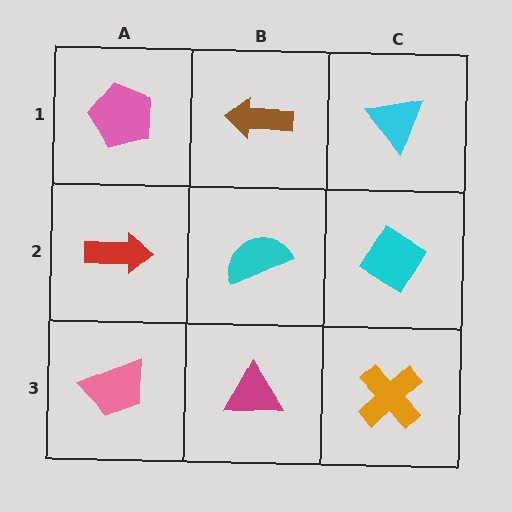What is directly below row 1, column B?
A cyan semicircle.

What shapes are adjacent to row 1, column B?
A cyan semicircle (row 2, column B), a pink pentagon (row 1, column A), a cyan triangle (row 1, column C).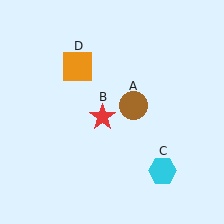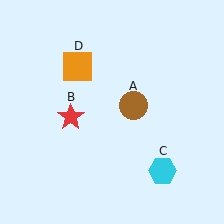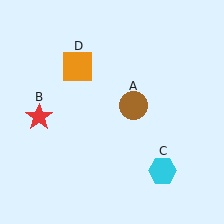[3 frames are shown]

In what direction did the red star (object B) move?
The red star (object B) moved left.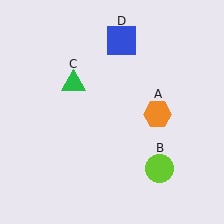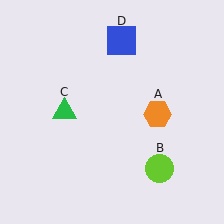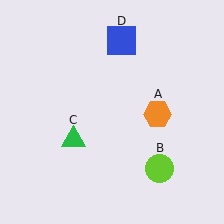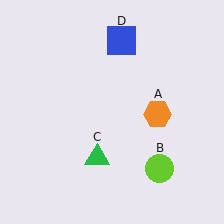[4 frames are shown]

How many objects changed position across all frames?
1 object changed position: green triangle (object C).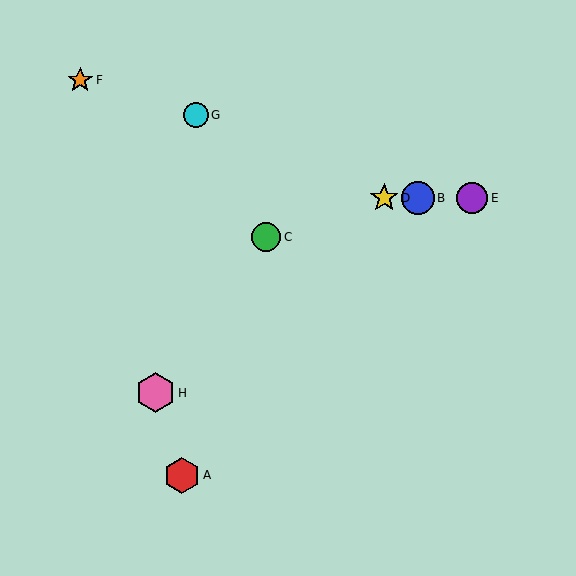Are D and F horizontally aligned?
No, D is at y≈198 and F is at y≈80.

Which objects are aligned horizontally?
Objects B, D, E are aligned horizontally.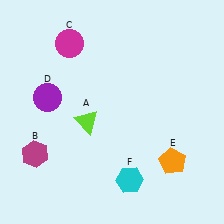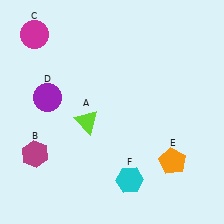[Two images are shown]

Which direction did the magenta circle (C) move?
The magenta circle (C) moved left.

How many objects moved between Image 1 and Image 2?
1 object moved between the two images.